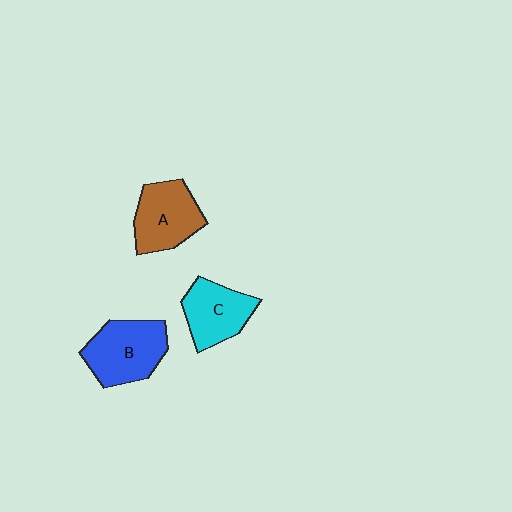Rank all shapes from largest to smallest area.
From largest to smallest: B (blue), A (brown), C (cyan).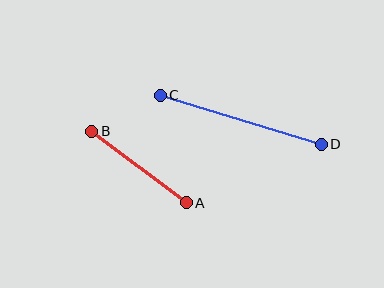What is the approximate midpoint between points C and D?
The midpoint is at approximately (241, 120) pixels.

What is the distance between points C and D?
The distance is approximately 169 pixels.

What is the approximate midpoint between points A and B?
The midpoint is at approximately (139, 167) pixels.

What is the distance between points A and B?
The distance is approximately 119 pixels.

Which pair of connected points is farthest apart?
Points C and D are farthest apart.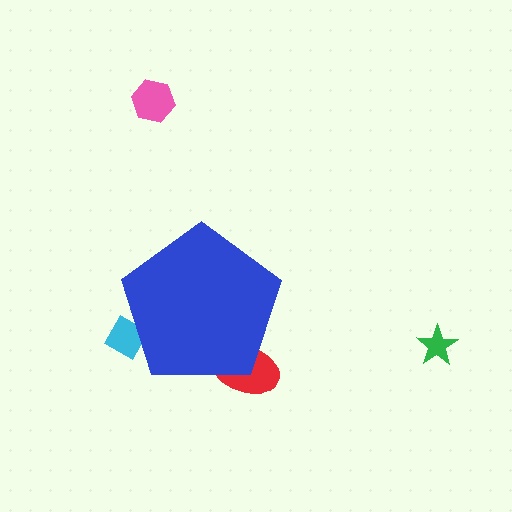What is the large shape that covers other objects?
A blue pentagon.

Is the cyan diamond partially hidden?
Yes, the cyan diamond is partially hidden behind the blue pentagon.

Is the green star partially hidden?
No, the green star is fully visible.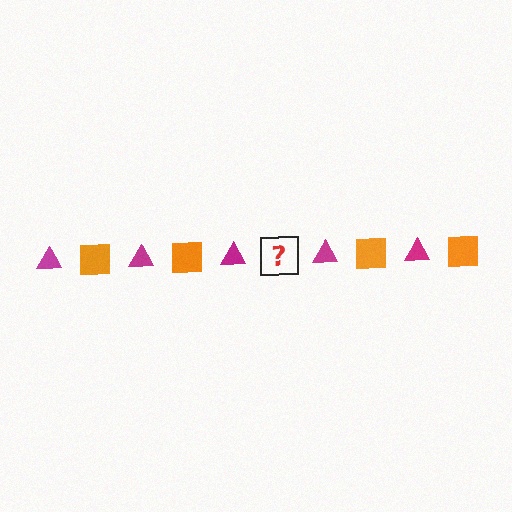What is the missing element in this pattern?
The missing element is an orange square.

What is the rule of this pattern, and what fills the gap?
The rule is that the pattern alternates between magenta triangle and orange square. The gap should be filled with an orange square.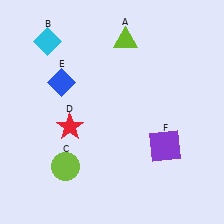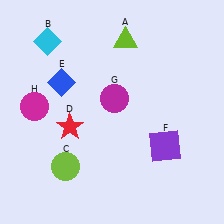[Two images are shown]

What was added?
A magenta circle (G), a magenta circle (H) were added in Image 2.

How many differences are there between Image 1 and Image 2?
There are 2 differences between the two images.